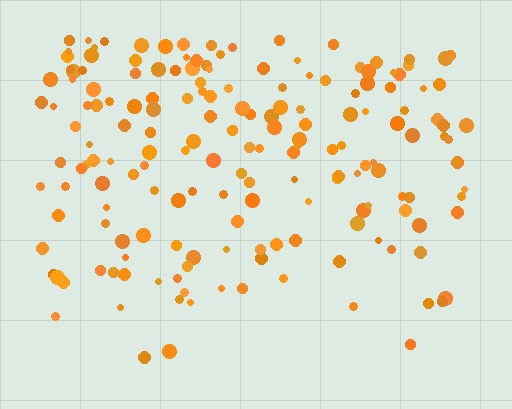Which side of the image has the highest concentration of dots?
The top.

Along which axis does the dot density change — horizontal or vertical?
Vertical.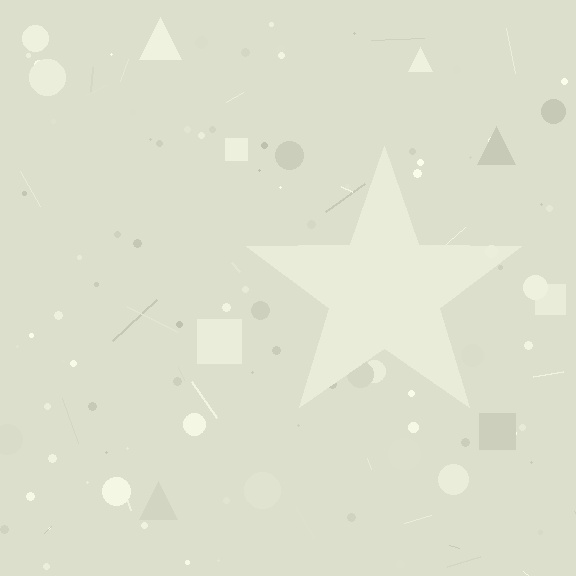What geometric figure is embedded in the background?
A star is embedded in the background.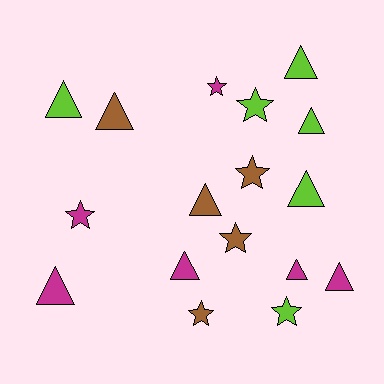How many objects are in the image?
There are 17 objects.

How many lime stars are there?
There are 2 lime stars.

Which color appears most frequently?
Magenta, with 6 objects.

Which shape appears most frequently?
Triangle, with 10 objects.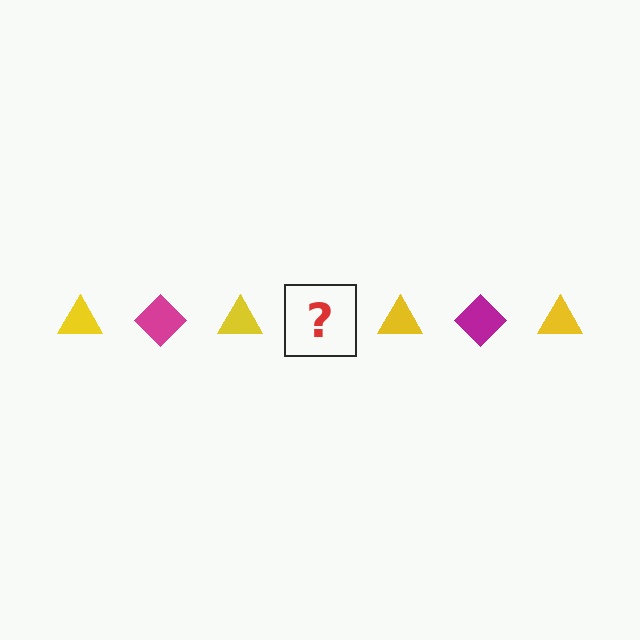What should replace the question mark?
The question mark should be replaced with a magenta diamond.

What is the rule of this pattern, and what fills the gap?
The rule is that the pattern alternates between yellow triangle and magenta diamond. The gap should be filled with a magenta diamond.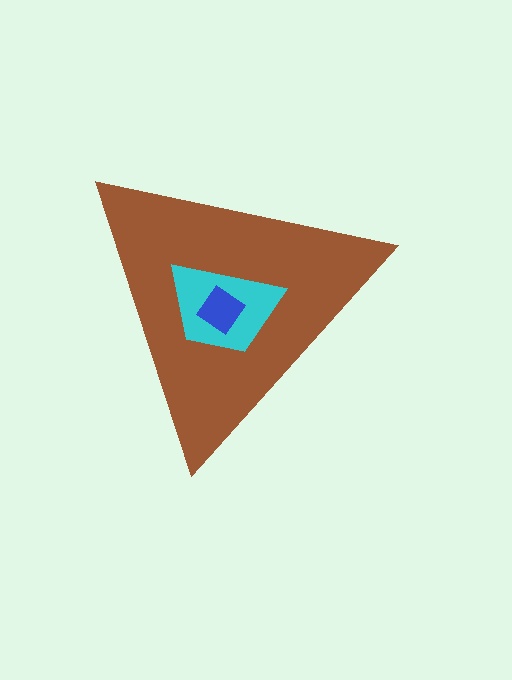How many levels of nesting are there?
3.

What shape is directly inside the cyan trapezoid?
The blue diamond.